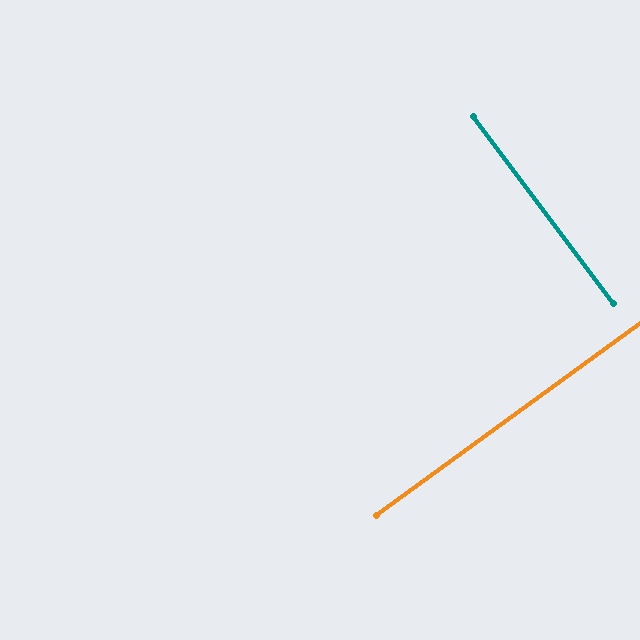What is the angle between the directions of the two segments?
Approximately 89 degrees.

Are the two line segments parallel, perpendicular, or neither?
Perpendicular — they meet at approximately 89°.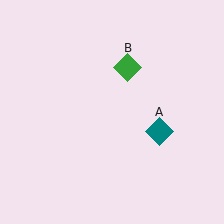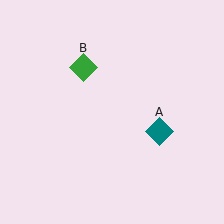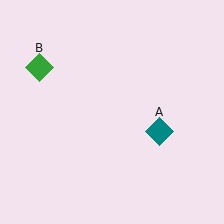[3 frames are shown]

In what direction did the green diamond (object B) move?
The green diamond (object B) moved left.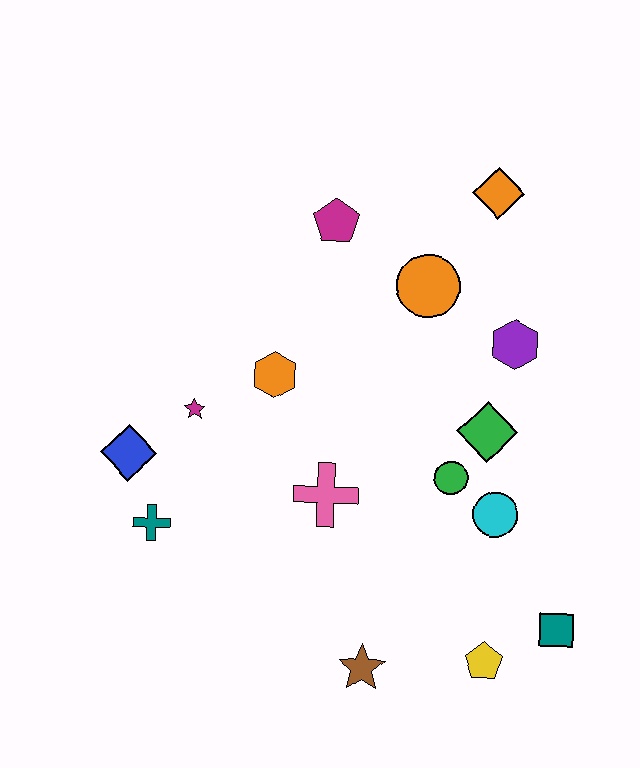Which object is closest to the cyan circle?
The green circle is closest to the cyan circle.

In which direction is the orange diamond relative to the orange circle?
The orange diamond is above the orange circle.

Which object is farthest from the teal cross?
The orange diamond is farthest from the teal cross.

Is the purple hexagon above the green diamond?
Yes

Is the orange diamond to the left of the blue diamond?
No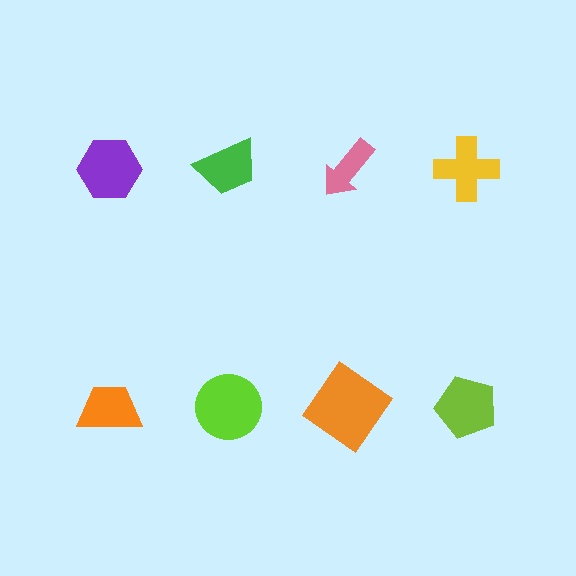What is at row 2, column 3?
An orange diamond.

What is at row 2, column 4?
A lime pentagon.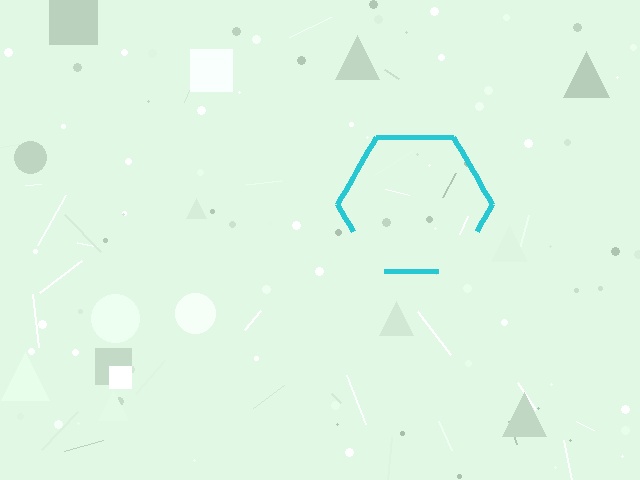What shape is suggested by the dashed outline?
The dashed outline suggests a hexagon.